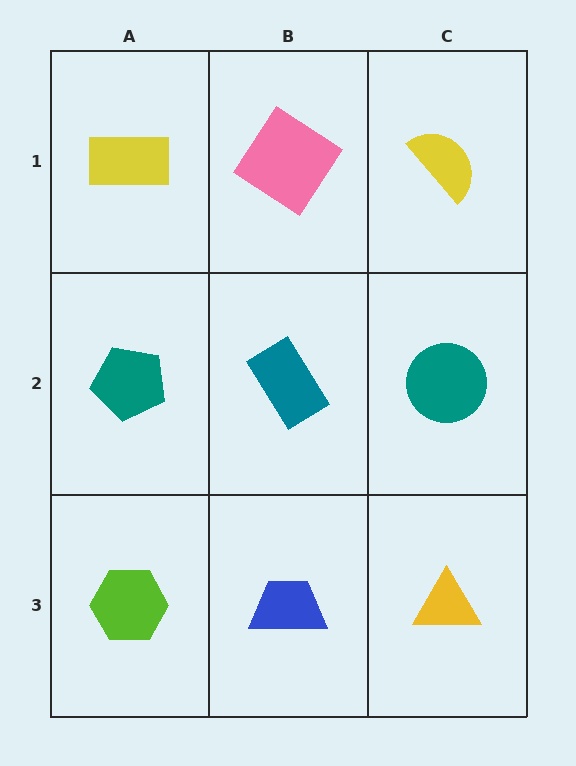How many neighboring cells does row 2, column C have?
3.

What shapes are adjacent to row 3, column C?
A teal circle (row 2, column C), a blue trapezoid (row 3, column B).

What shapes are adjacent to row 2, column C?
A yellow semicircle (row 1, column C), a yellow triangle (row 3, column C), a teal rectangle (row 2, column B).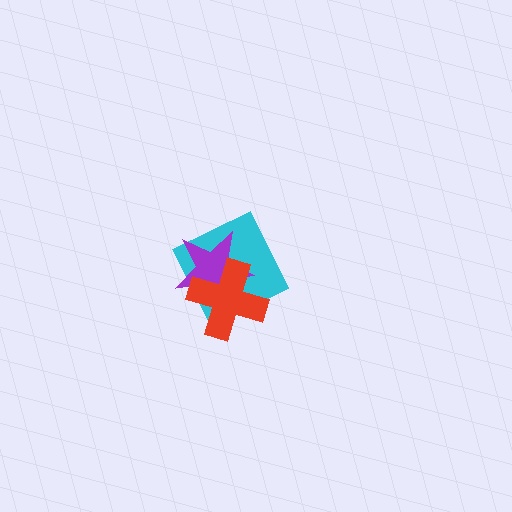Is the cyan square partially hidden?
Yes, it is partially covered by another shape.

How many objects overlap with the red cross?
2 objects overlap with the red cross.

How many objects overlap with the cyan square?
2 objects overlap with the cyan square.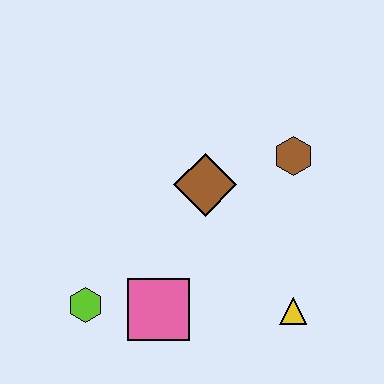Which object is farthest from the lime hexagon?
The brown hexagon is farthest from the lime hexagon.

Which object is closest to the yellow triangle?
The pink square is closest to the yellow triangle.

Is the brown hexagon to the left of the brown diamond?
No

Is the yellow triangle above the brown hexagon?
No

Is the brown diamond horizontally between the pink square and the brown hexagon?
Yes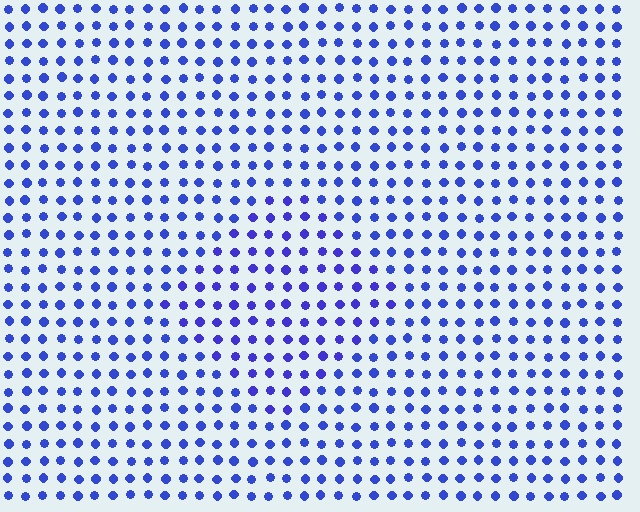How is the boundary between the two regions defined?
The boundary is defined purely by a slight shift in hue (about 14 degrees). Spacing, size, and orientation are identical on both sides.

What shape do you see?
I see a diamond.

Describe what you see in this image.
The image is filled with small blue elements in a uniform arrangement. A diamond-shaped region is visible where the elements are tinted to a slightly different hue, forming a subtle color boundary.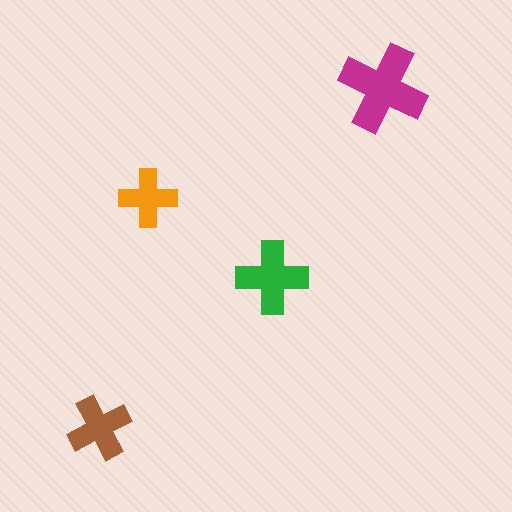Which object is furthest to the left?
The brown cross is leftmost.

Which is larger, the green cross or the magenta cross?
The magenta one.